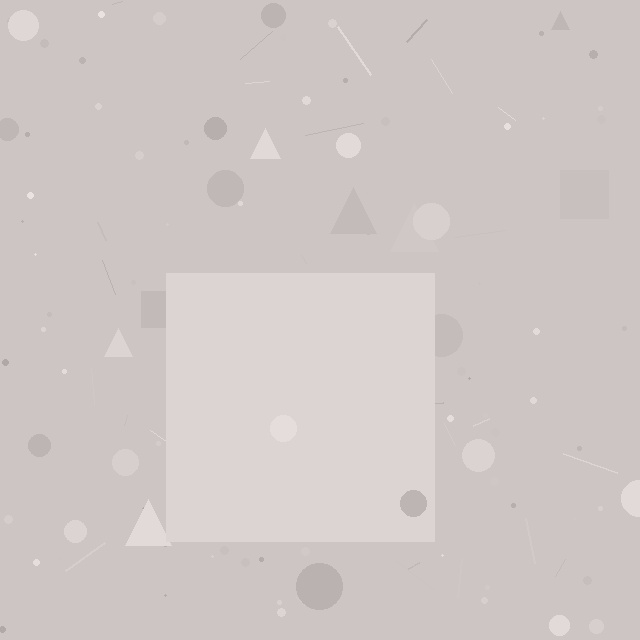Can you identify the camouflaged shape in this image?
The camouflaged shape is a square.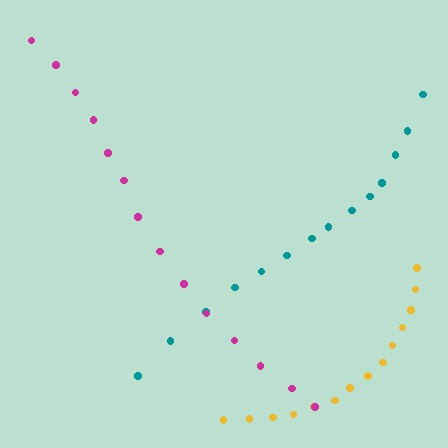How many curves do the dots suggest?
There are 3 distinct paths.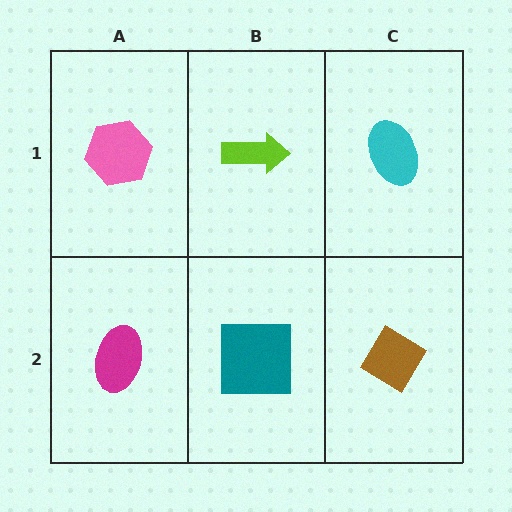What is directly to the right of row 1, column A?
A lime arrow.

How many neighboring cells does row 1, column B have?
3.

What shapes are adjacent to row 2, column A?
A pink hexagon (row 1, column A), a teal square (row 2, column B).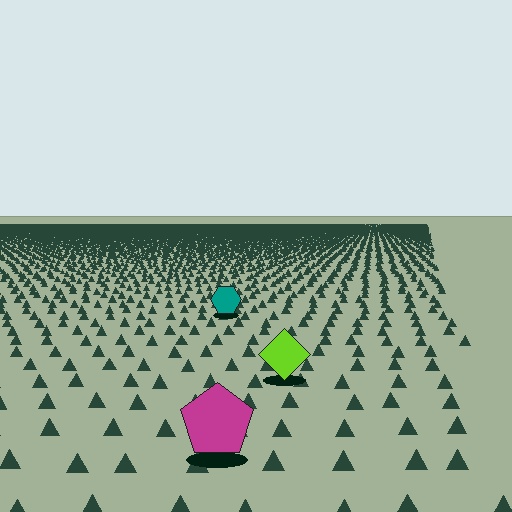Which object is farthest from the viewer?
The teal hexagon is farthest from the viewer. It appears smaller and the ground texture around it is denser.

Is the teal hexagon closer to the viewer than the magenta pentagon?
No. The magenta pentagon is closer — you can tell from the texture gradient: the ground texture is coarser near it.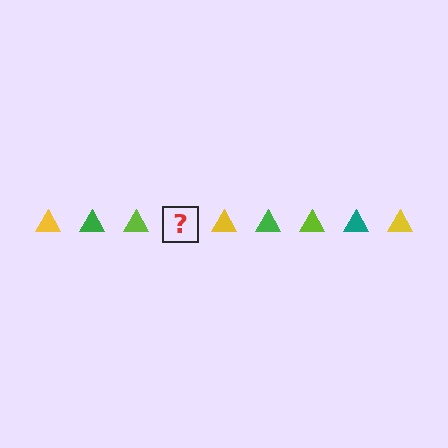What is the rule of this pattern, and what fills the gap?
The rule is that the pattern cycles through yellow, green, lime, teal triangles. The gap should be filled with a teal triangle.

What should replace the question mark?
The question mark should be replaced with a teal triangle.